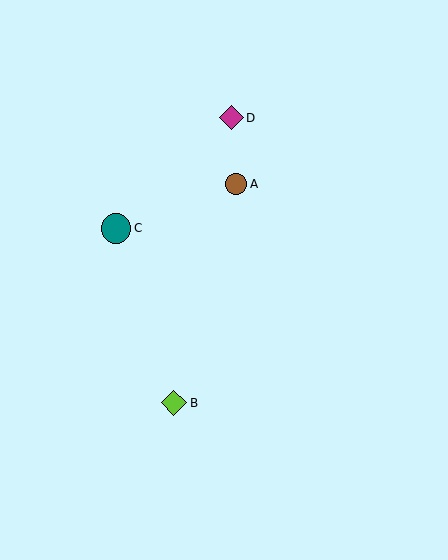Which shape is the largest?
The teal circle (labeled C) is the largest.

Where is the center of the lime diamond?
The center of the lime diamond is at (174, 403).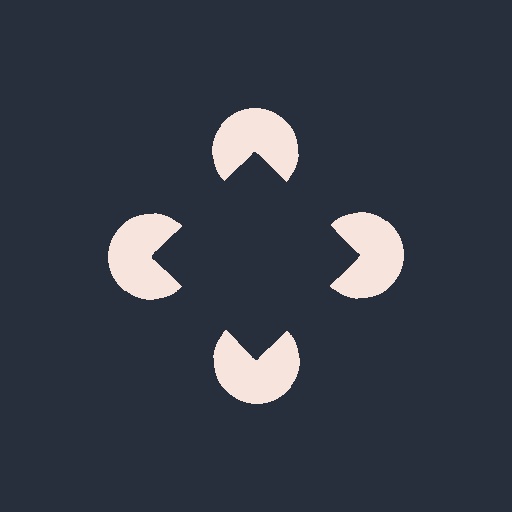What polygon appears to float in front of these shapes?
An illusory square — its edges are inferred from the aligned wedge cuts in the pac-man discs, not physically drawn.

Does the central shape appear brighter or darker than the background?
It typically appears slightly darker than the background, even though no actual brightness change is drawn.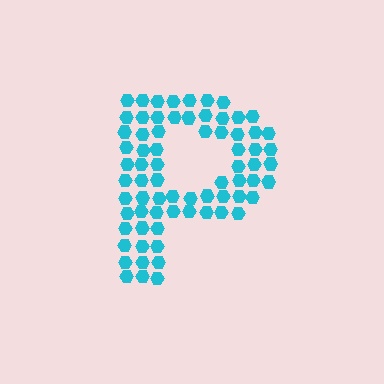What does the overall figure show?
The overall figure shows the letter P.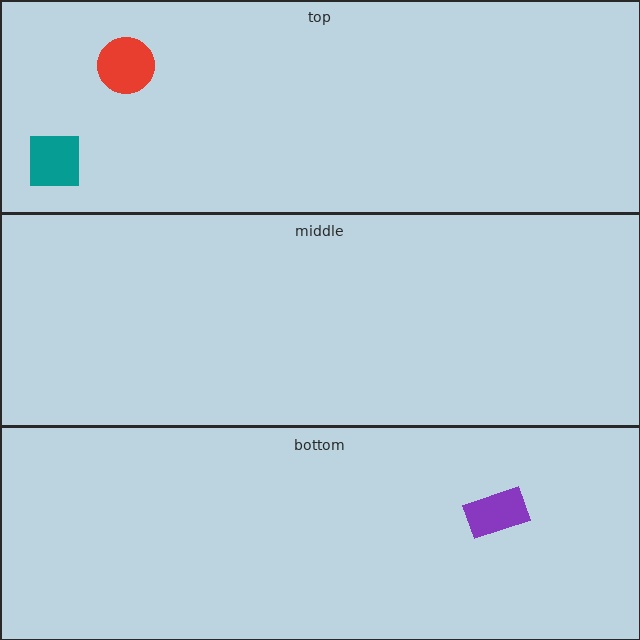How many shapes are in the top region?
2.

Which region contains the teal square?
The top region.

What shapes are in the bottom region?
The purple rectangle.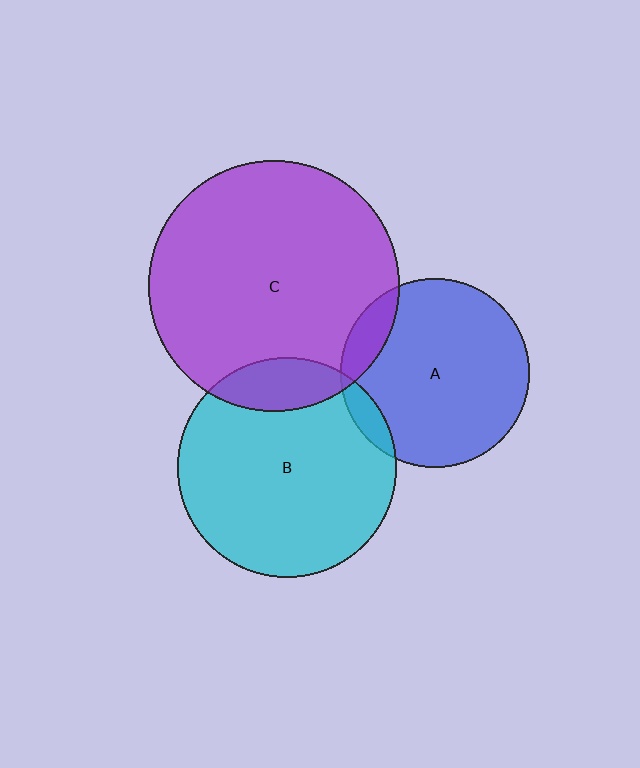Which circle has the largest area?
Circle C (purple).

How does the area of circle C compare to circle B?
Approximately 1.3 times.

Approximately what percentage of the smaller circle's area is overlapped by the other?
Approximately 15%.